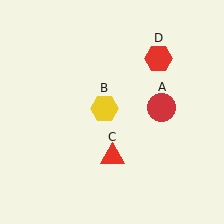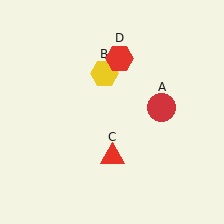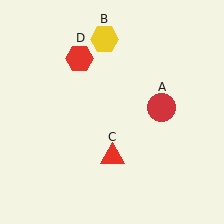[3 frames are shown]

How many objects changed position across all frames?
2 objects changed position: yellow hexagon (object B), red hexagon (object D).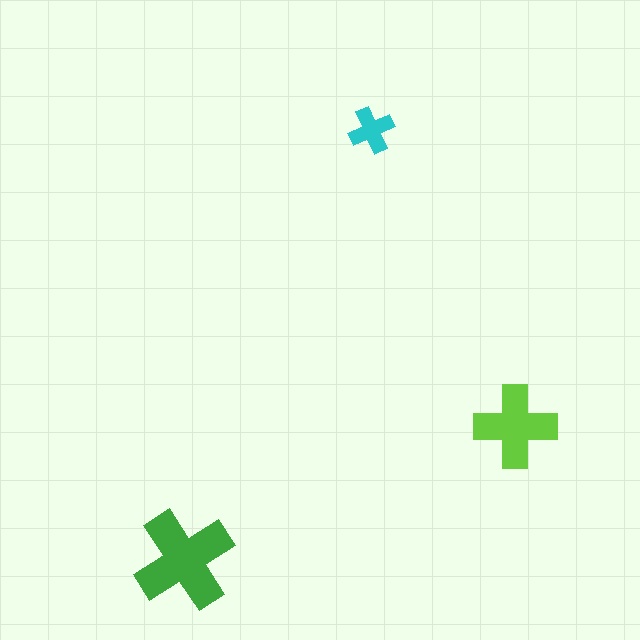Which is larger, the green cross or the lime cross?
The green one.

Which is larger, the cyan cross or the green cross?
The green one.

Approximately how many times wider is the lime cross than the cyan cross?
About 2 times wider.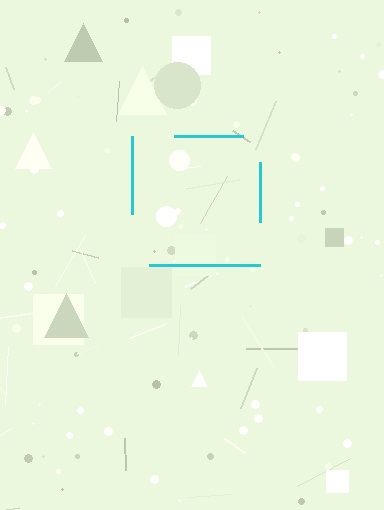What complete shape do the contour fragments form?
The contour fragments form a square.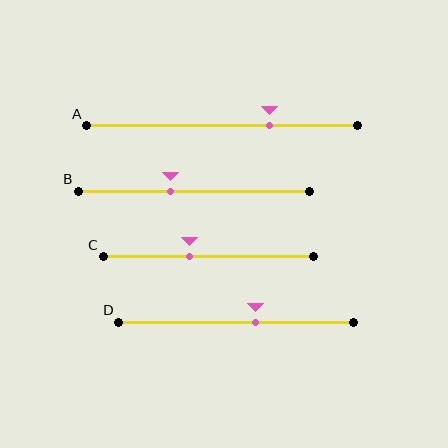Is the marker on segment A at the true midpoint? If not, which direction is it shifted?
No, the marker on segment A is shifted to the right by about 18% of the segment length.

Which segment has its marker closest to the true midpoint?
Segment D has its marker closest to the true midpoint.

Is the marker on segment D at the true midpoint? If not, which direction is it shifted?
No, the marker on segment D is shifted to the right by about 8% of the segment length.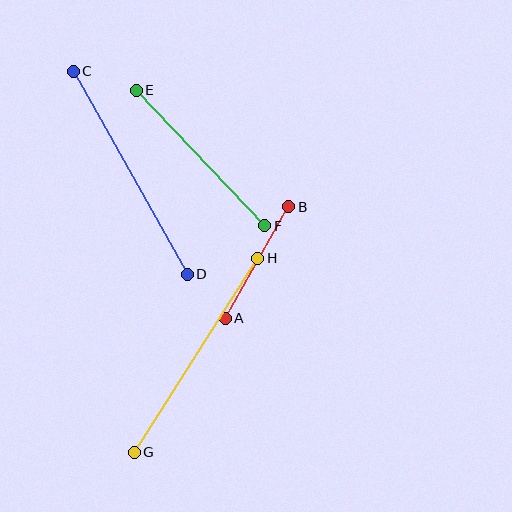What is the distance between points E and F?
The distance is approximately 187 pixels.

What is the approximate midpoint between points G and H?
The midpoint is at approximately (196, 355) pixels.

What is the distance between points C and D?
The distance is approximately 233 pixels.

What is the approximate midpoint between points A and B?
The midpoint is at approximately (257, 263) pixels.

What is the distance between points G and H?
The distance is approximately 230 pixels.